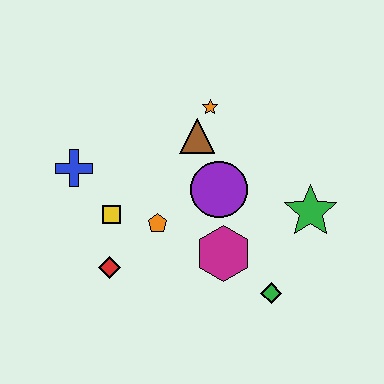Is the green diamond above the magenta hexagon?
No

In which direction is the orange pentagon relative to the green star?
The orange pentagon is to the left of the green star.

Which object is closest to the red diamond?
The yellow square is closest to the red diamond.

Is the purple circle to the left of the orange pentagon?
No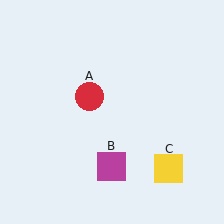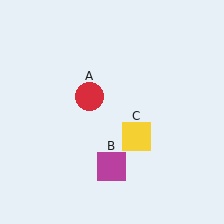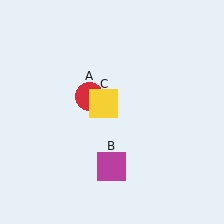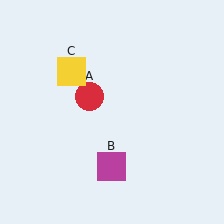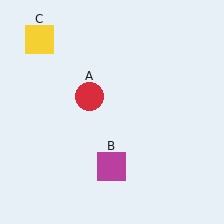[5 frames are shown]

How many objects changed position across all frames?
1 object changed position: yellow square (object C).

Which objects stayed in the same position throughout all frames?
Red circle (object A) and magenta square (object B) remained stationary.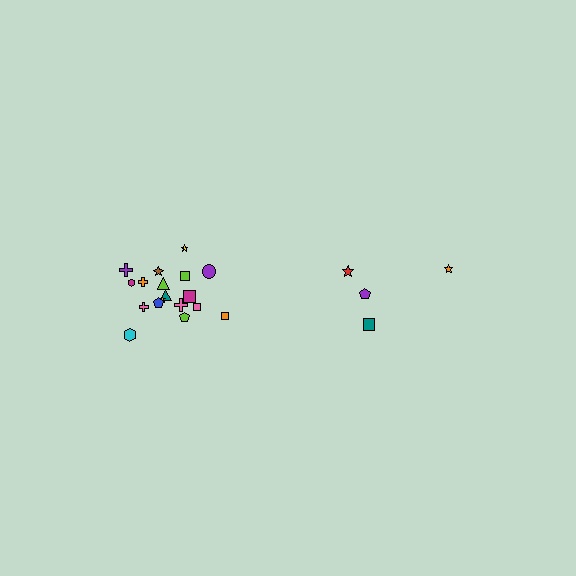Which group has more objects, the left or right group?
The left group.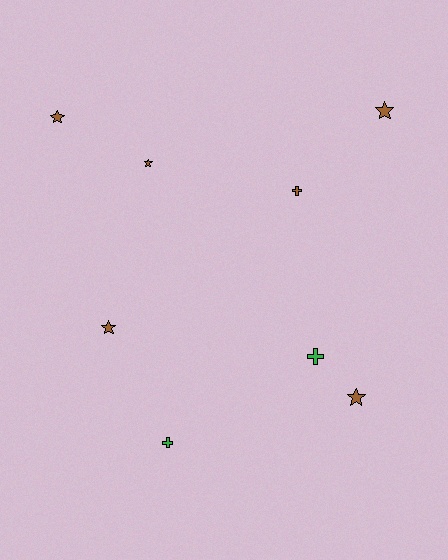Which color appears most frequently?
Brown, with 6 objects.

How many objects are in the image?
There are 8 objects.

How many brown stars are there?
There are 5 brown stars.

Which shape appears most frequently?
Star, with 5 objects.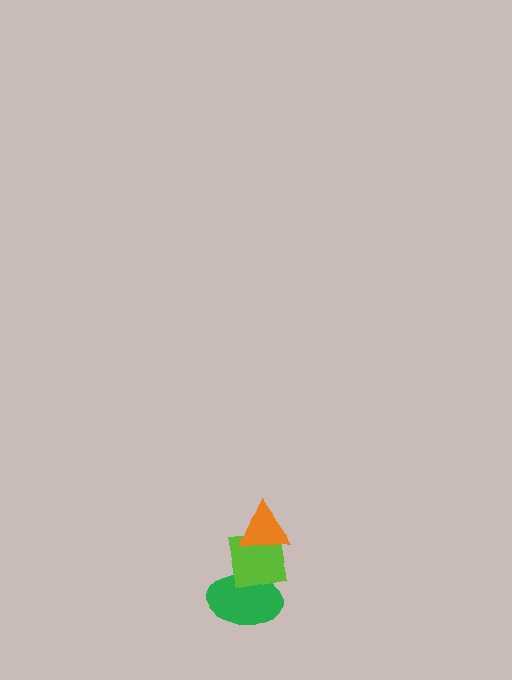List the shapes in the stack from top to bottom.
From top to bottom: the orange triangle, the lime square, the green ellipse.